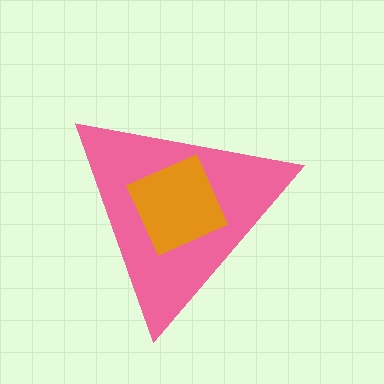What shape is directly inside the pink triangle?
The orange square.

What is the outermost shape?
The pink triangle.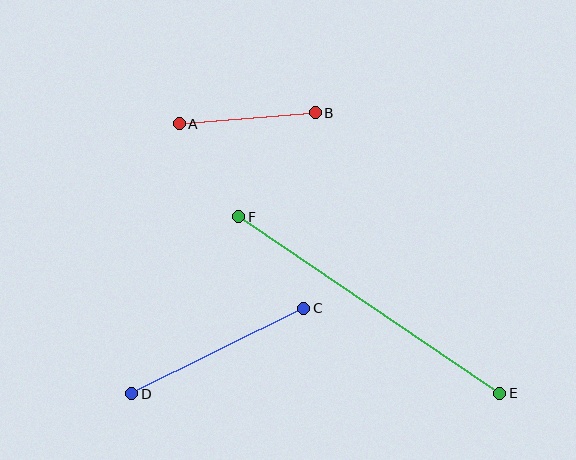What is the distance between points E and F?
The distance is approximately 315 pixels.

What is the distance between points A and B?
The distance is approximately 137 pixels.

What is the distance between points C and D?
The distance is approximately 192 pixels.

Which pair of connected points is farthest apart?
Points E and F are farthest apart.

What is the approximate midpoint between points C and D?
The midpoint is at approximately (218, 351) pixels.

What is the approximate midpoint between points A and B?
The midpoint is at approximately (247, 118) pixels.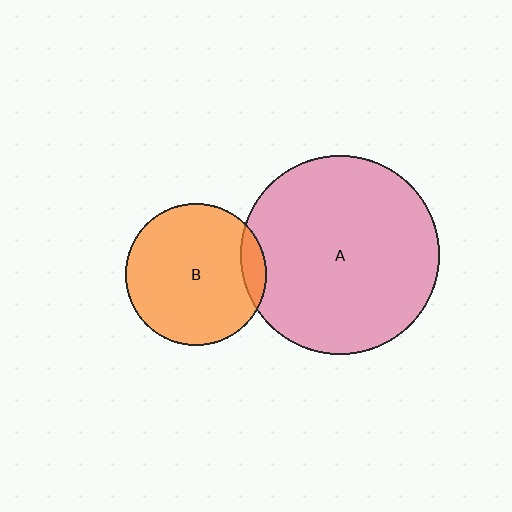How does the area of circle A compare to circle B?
Approximately 2.0 times.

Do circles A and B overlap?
Yes.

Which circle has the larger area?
Circle A (pink).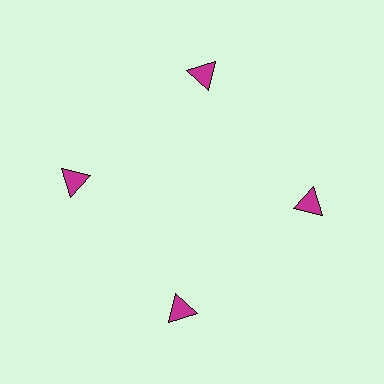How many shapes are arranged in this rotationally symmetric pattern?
There are 4 shapes, arranged in 4 groups of 1.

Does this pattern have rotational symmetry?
Yes, this pattern has 4-fold rotational symmetry. It looks the same after rotating 90 degrees around the center.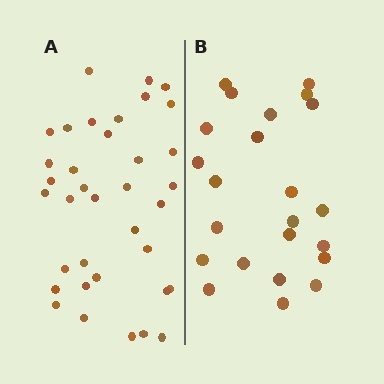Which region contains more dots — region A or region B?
Region A (the left region) has more dots.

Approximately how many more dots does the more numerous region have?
Region A has approximately 15 more dots than region B.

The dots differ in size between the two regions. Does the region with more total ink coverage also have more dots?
No. Region B has more total ink coverage because its dots are larger, but region A actually contains more individual dots. Total area can be misleading — the number of items is what matters here.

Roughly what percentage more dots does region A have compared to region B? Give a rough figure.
About 55% more.